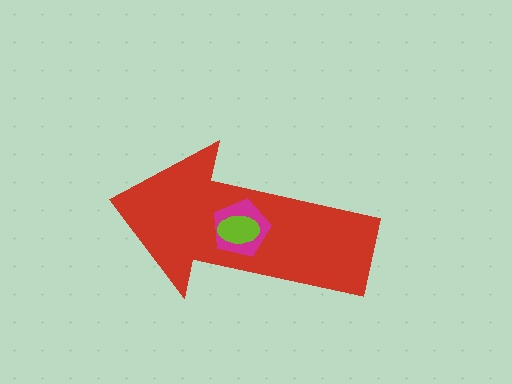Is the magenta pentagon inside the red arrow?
Yes.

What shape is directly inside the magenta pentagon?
The lime ellipse.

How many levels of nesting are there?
3.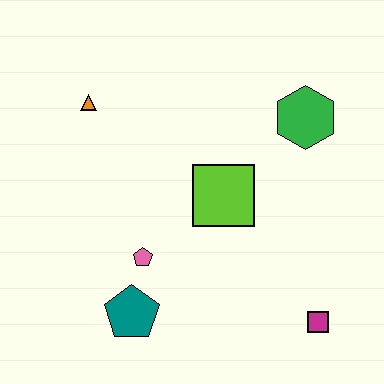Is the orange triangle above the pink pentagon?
Yes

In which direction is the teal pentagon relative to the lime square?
The teal pentagon is below the lime square.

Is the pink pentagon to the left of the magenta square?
Yes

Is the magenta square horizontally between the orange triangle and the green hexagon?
No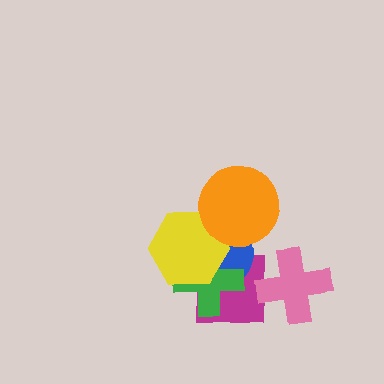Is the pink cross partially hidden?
No, no other shape covers it.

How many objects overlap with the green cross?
4 objects overlap with the green cross.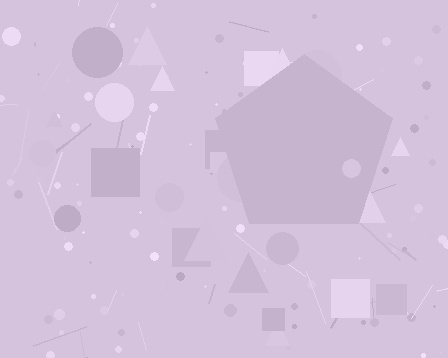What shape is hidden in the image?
A pentagon is hidden in the image.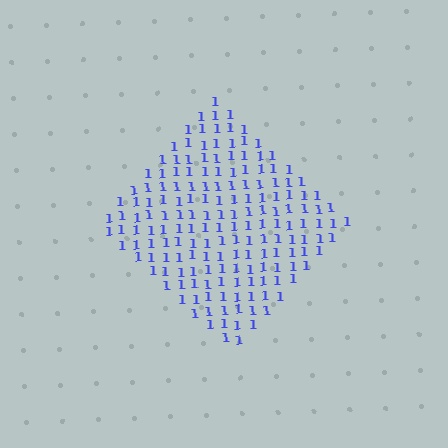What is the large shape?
The large shape is a diamond.